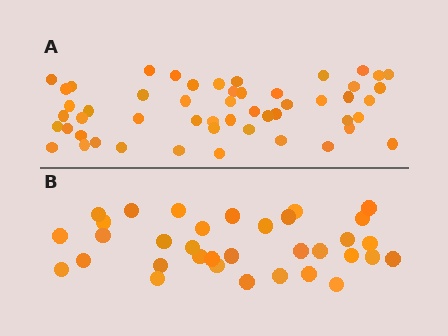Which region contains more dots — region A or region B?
Region A (the top region) has more dots.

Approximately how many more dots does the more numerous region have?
Region A has approximately 20 more dots than region B.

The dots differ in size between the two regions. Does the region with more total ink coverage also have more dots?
No. Region B has more total ink coverage because its dots are larger, but region A actually contains more individual dots. Total area can be misleading — the number of items is what matters here.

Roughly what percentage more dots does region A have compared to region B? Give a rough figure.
About 55% more.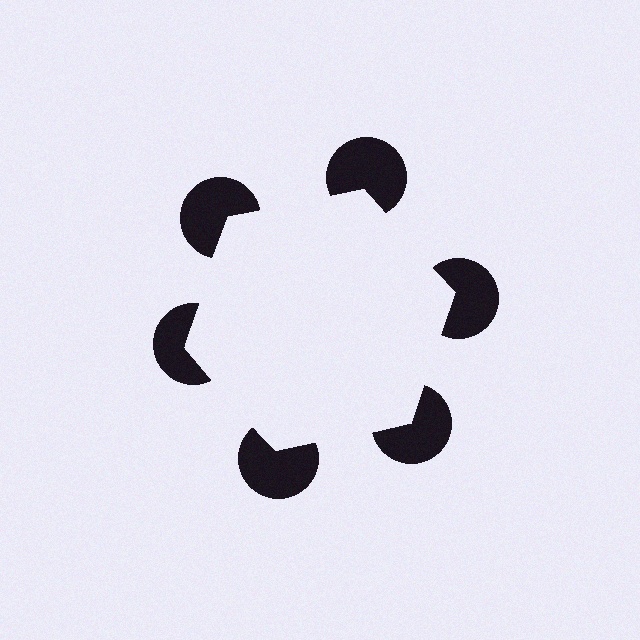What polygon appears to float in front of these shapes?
An illusory hexagon — its edges are inferred from the aligned wedge cuts in the pac-man discs, not physically drawn.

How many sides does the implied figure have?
6 sides.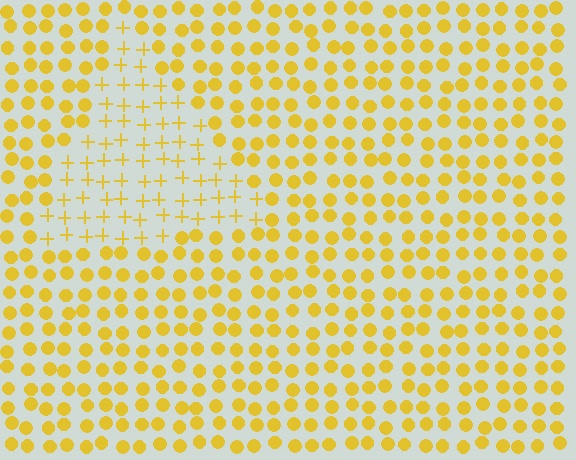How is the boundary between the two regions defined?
The boundary is defined by a change in element shape: plus signs inside vs. circles outside. All elements share the same color and spacing.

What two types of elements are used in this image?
The image uses plus signs inside the triangle region and circles outside it.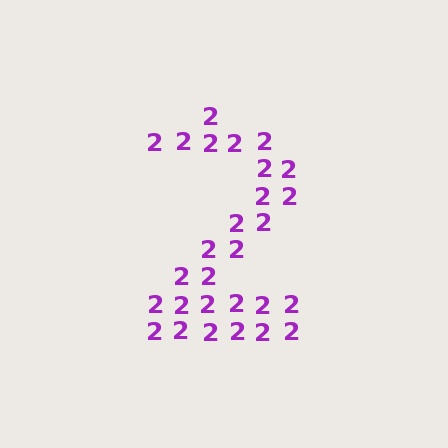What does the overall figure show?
The overall figure shows the digit 2.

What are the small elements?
The small elements are digit 2's.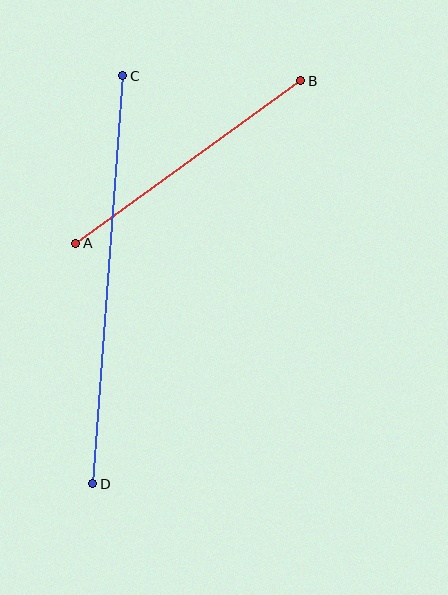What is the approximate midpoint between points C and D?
The midpoint is at approximately (108, 280) pixels.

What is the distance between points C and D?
The distance is approximately 409 pixels.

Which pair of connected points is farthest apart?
Points C and D are farthest apart.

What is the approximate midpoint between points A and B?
The midpoint is at approximately (188, 162) pixels.